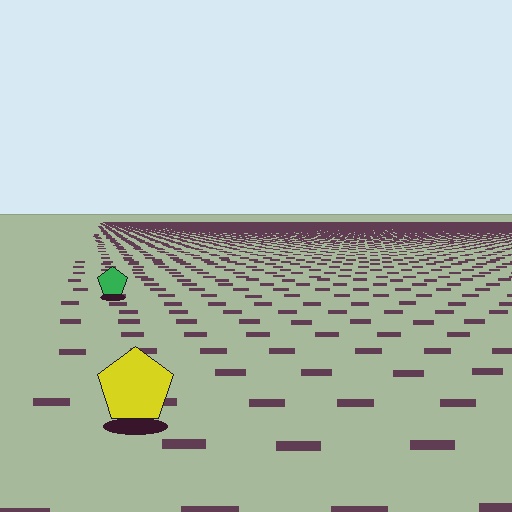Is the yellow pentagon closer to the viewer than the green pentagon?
Yes. The yellow pentagon is closer — you can tell from the texture gradient: the ground texture is coarser near it.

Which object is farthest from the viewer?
The green pentagon is farthest from the viewer. It appears smaller and the ground texture around it is denser.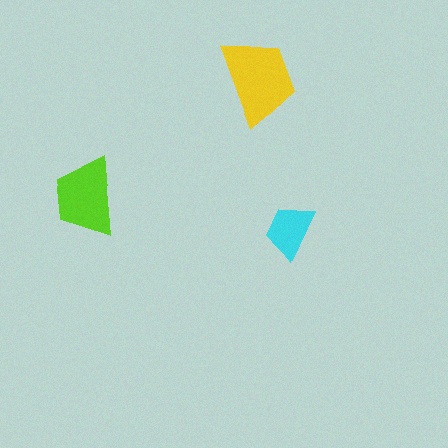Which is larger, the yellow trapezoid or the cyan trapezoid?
The yellow one.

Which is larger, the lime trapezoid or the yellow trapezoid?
The yellow one.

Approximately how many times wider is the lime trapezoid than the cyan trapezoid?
About 1.5 times wider.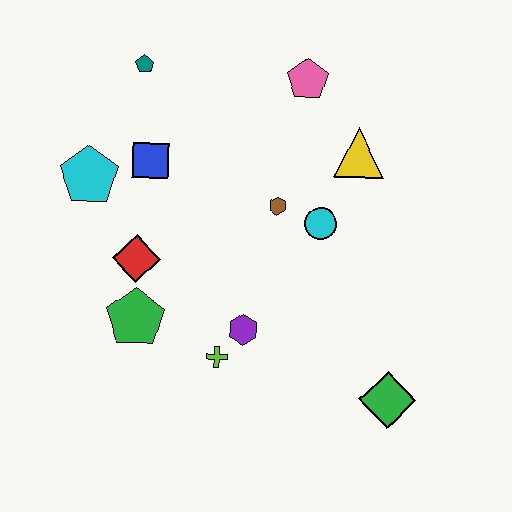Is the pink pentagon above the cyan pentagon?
Yes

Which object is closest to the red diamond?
The green pentagon is closest to the red diamond.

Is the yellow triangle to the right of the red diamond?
Yes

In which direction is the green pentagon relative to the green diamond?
The green pentagon is to the left of the green diamond.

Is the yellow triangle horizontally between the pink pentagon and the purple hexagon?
No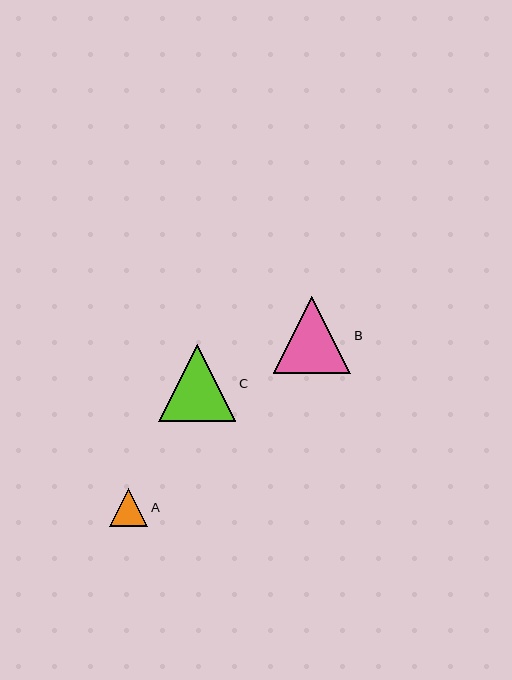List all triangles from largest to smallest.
From largest to smallest: B, C, A.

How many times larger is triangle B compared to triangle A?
Triangle B is approximately 2.0 times the size of triangle A.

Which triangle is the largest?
Triangle B is the largest with a size of approximately 77 pixels.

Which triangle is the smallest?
Triangle A is the smallest with a size of approximately 38 pixels.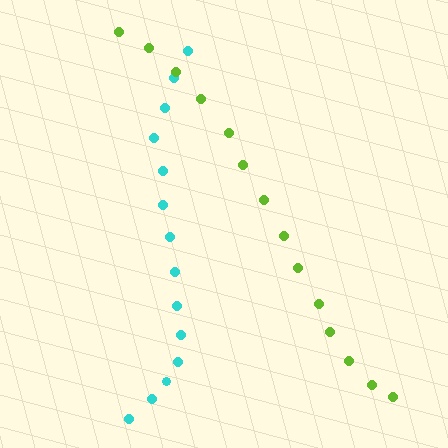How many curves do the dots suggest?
There are 2 distinct paths.